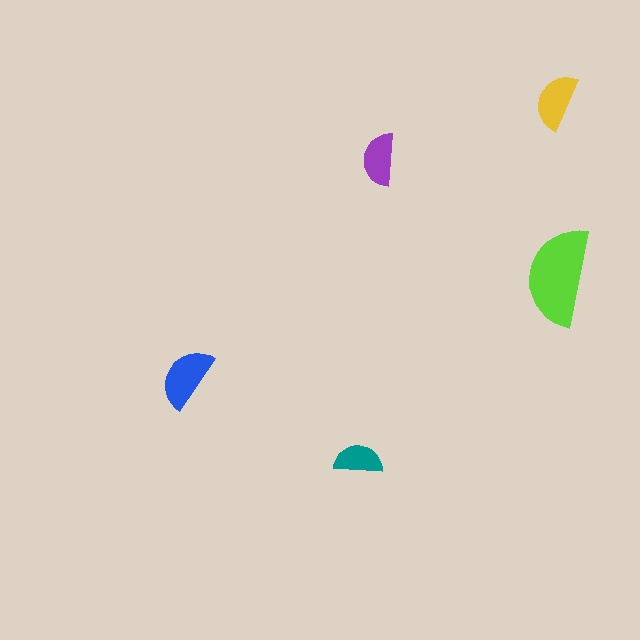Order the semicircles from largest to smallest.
the lime one, the blue one, the yellow one, the purple one, the teal one.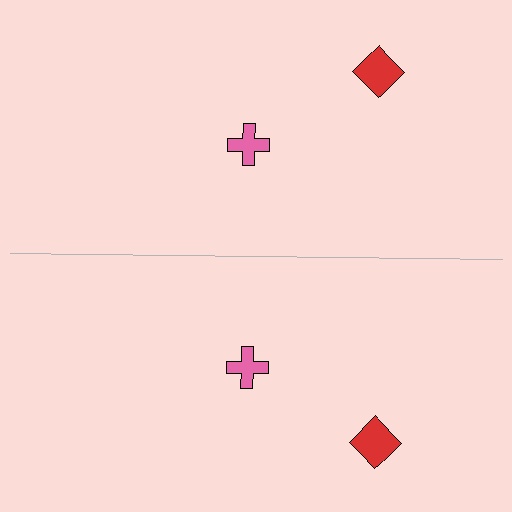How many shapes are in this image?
There are 4 shapes in this image.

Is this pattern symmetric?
Yes, this pattern has bilateral (reflection) symmetry.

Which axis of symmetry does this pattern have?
The pattern has a horizontal axis of symmetry running through the center of the image.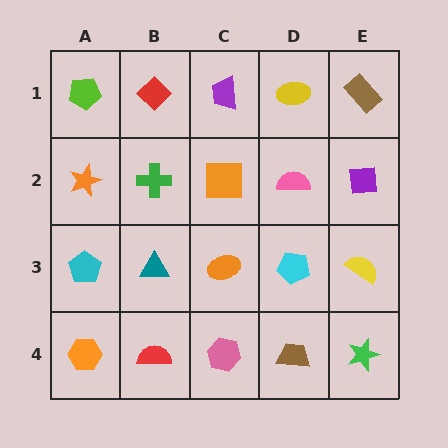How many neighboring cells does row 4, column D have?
3.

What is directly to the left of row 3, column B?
A cyan pentagon.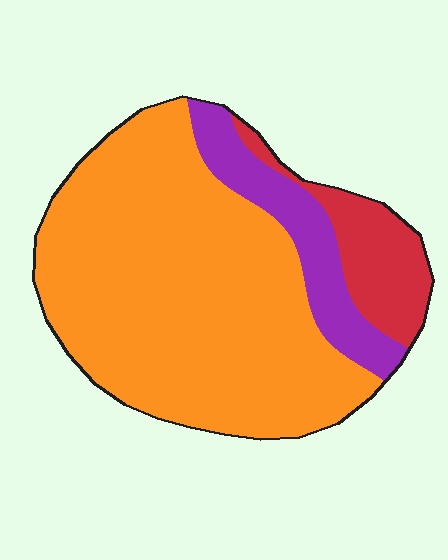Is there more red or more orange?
Orange.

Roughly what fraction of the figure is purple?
Purple takes up less than a sixth of the figure.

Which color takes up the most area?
Orange, at roughly 75%.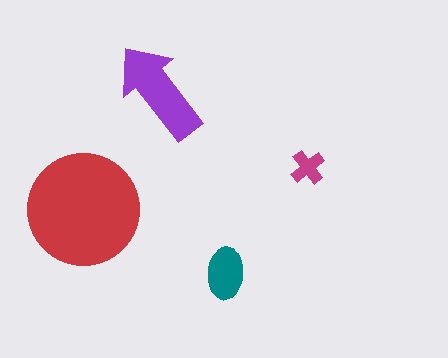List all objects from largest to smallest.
The red circle, the purple arrow, the teal ellipse, the magenta cross.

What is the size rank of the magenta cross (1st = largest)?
4th.